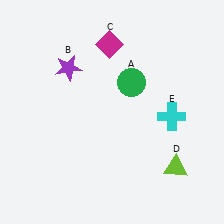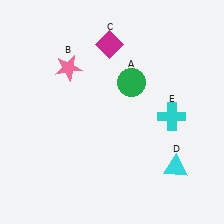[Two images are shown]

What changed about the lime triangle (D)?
In Image 1, D is lime. In Image 2, it changed to cyan.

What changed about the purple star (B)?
In Image 1, B is purple. In Image 2, it changed to pink.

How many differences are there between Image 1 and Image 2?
There are 2 differences between the two images.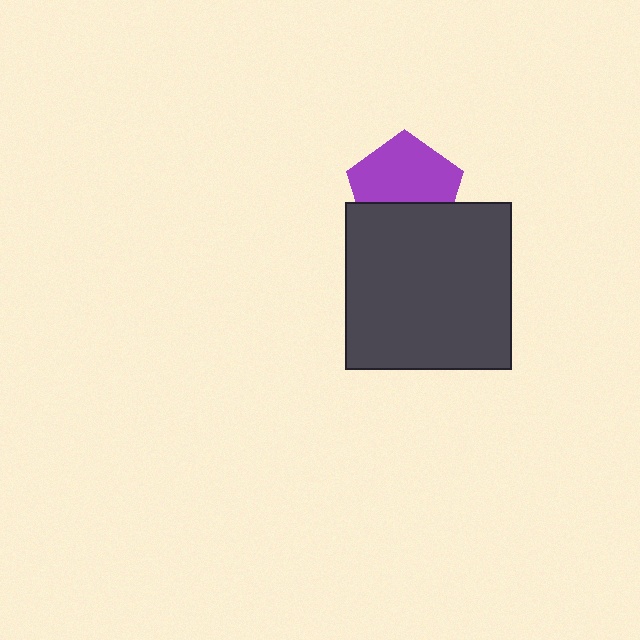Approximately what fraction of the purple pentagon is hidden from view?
Roughly 38% of the purple pentagon is hidden behind the dark gray square.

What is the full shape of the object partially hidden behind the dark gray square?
The partially hidden object is a purple pentagon.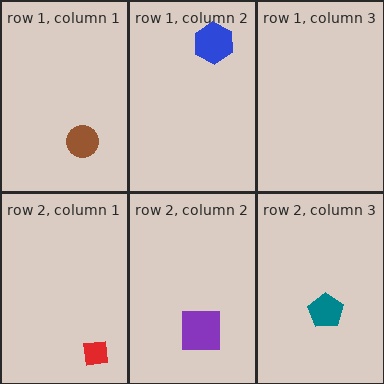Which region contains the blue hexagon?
The row 1, column 2 region.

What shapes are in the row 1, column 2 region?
The blue hexagon.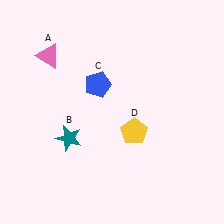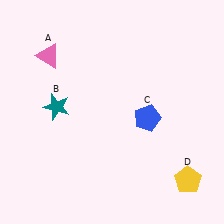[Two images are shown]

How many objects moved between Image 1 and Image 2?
3 objects moved between the two images.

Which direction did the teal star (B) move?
The teal star (B) moved up.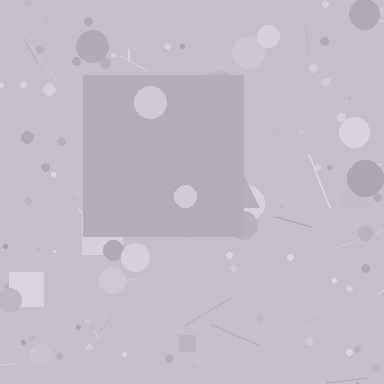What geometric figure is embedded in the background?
A square is embedded in the background.